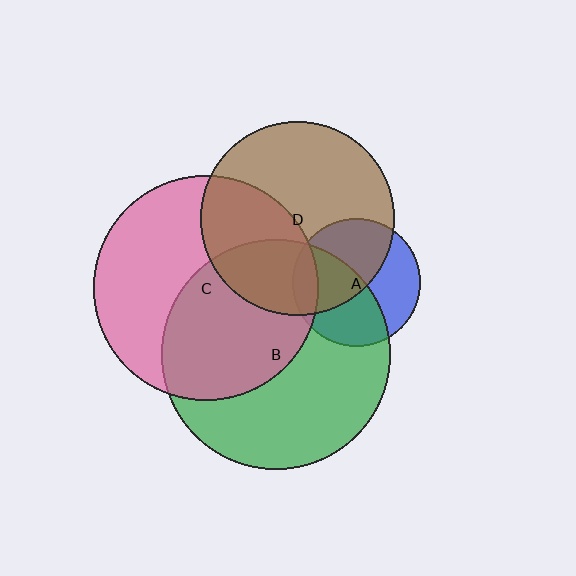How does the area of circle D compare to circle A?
Approximately 2.3 times.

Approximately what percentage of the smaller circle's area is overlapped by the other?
Approximately 30%.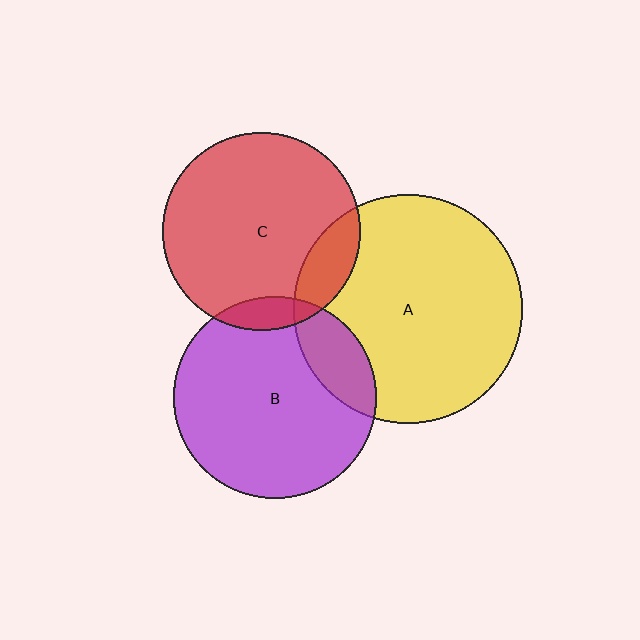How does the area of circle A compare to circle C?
Approximately 1.3 times.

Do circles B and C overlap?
Yes.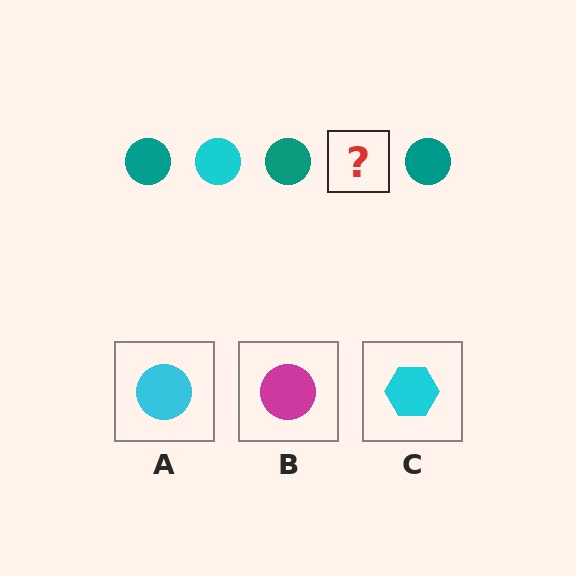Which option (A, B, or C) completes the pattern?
A.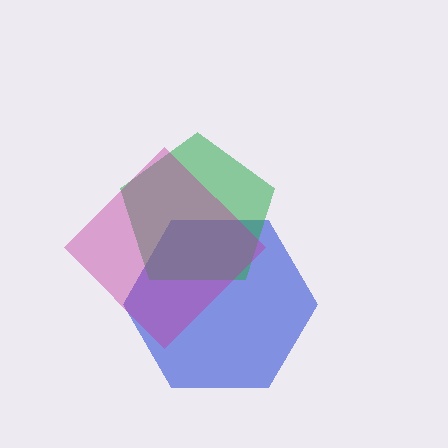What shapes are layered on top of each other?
The layered shapes are: a blue hexagon, a green pentagon, a magenta diamond.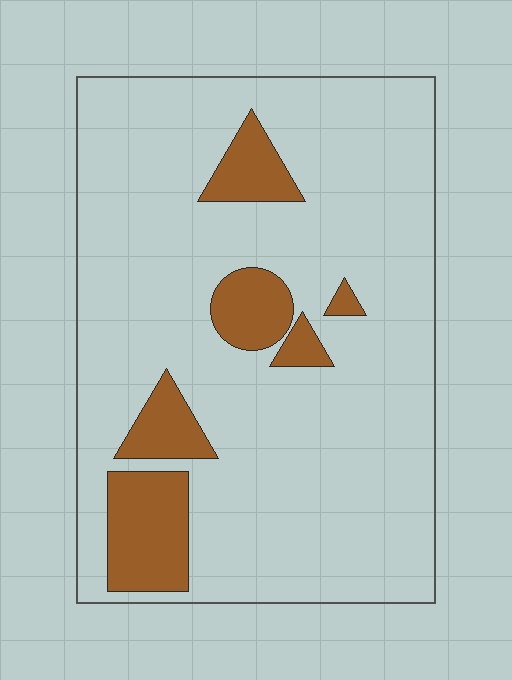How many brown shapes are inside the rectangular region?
6.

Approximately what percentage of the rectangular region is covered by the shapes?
Approximately 15%.